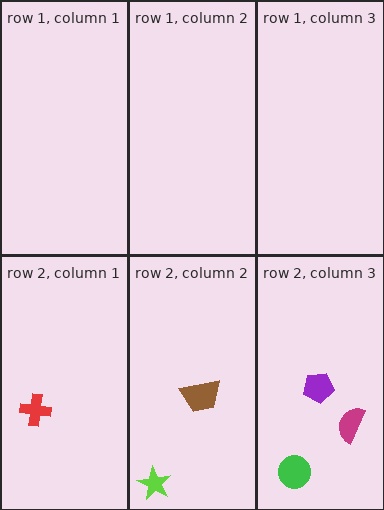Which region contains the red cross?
The row 2, column 1 region.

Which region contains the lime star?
The row 2, column 2 region.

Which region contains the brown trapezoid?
The row 2, column 2 region.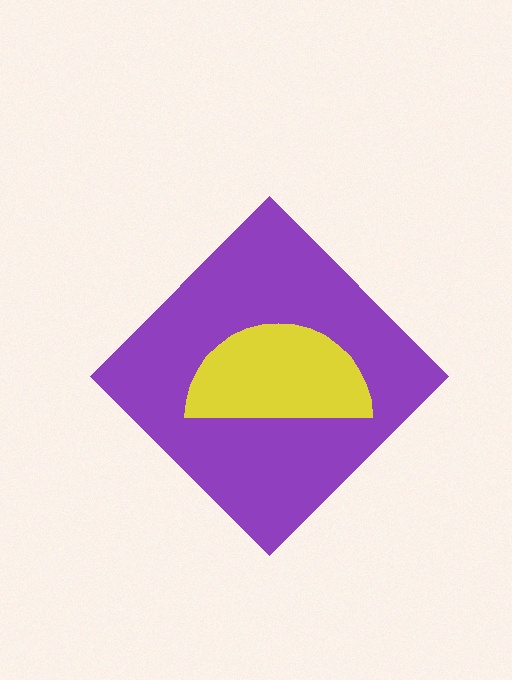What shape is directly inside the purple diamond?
The yellow semicircle.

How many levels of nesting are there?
2.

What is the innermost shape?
The yellow semicircle.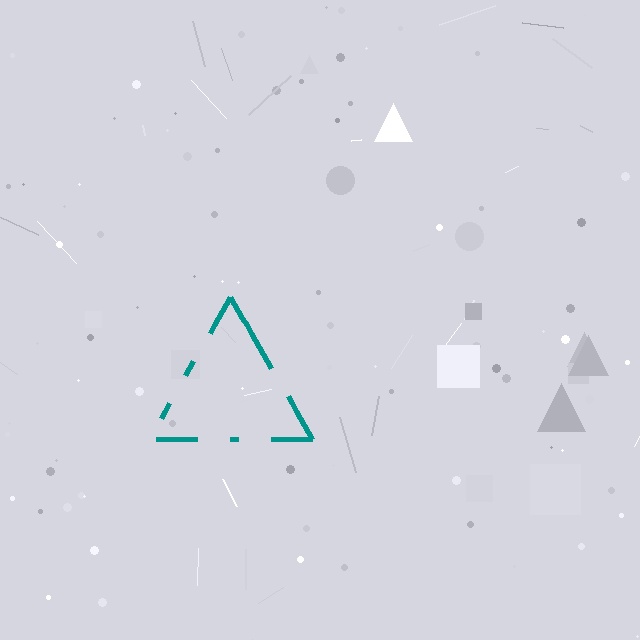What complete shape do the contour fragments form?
The contour fragments form a triangle.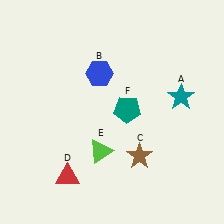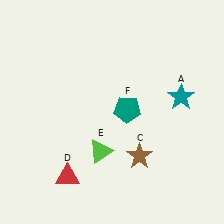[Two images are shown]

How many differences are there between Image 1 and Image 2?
There is 1 difference between the two images.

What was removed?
The blue hexagon (B) was removed in Image 2.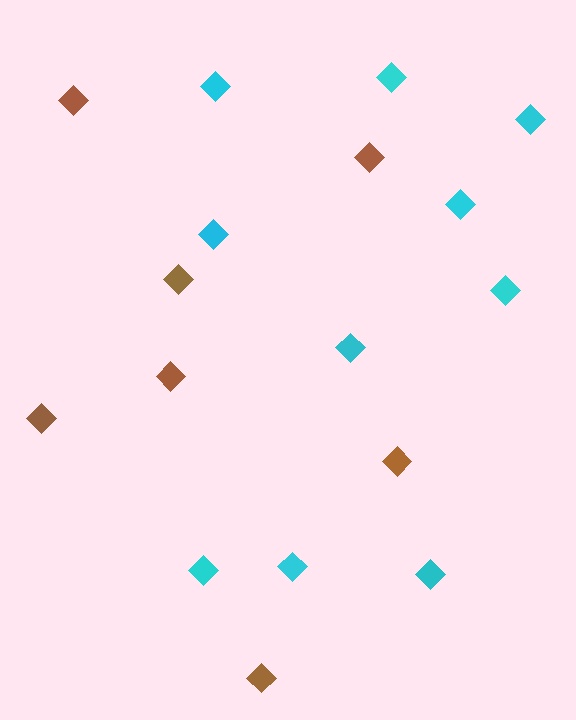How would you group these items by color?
There are 2 groups: one group of cyan diamonds (10) and one group of brown diamonds (7).